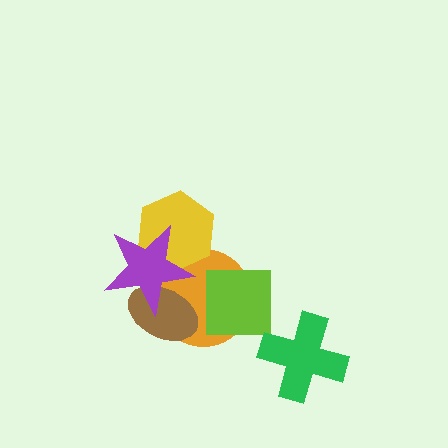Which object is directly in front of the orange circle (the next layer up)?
The brown ellipse is directly in front of the orange circle.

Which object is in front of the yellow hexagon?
The purple star is in front of the yellow hexagon.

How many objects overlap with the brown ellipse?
2 objects overlap with the brown ellipse.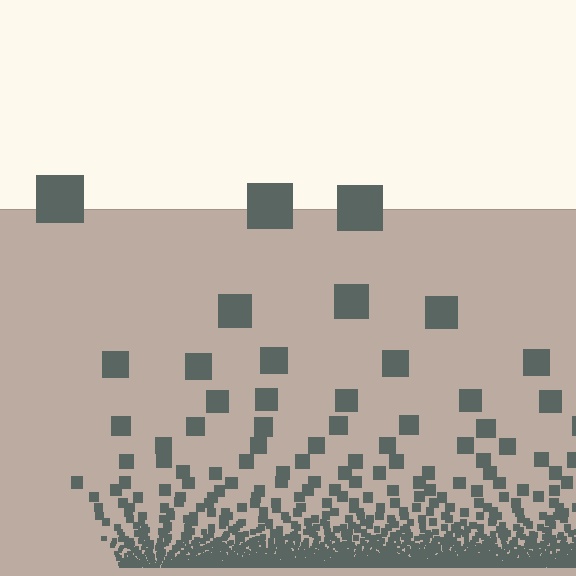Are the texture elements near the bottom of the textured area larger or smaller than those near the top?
Smaller. The gradient is inverted — elements near the bottom are smaller and denser.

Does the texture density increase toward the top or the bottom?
Density increases toward the bottom.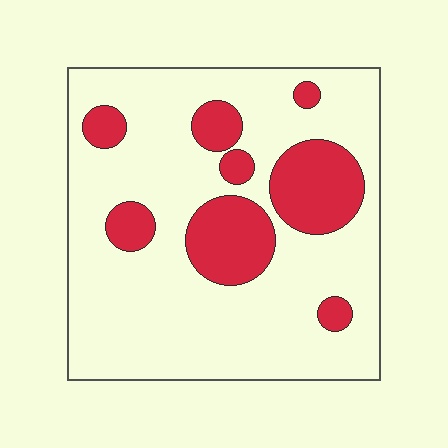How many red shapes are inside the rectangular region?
8.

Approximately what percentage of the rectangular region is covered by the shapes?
Approximately 20%.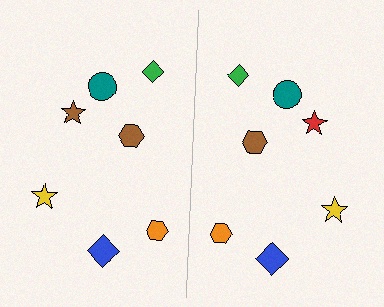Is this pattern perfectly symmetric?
No, the pattern is not perfectly symmetric. The red star on the right side breaks the symmetry — its mirror counterpart is brown.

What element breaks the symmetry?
The red star on the right side breaks the symmetry — its mirror counterpart is brown.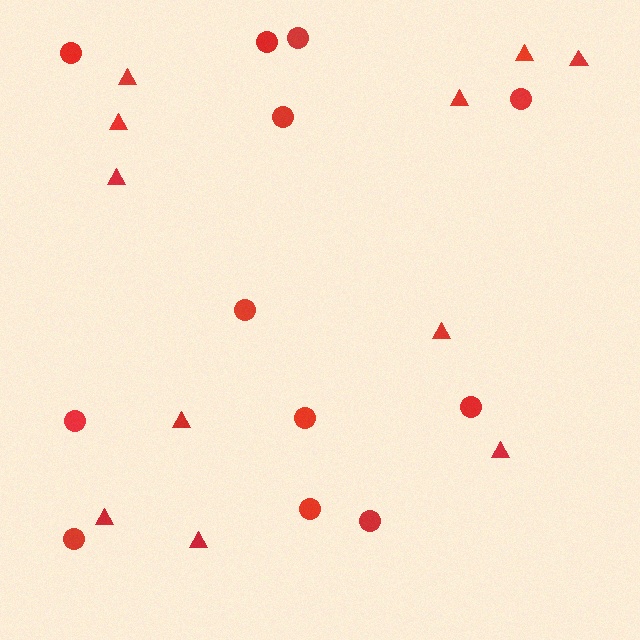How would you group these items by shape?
There are 2 groups: one group of triangles (11) and one group of circles (12).